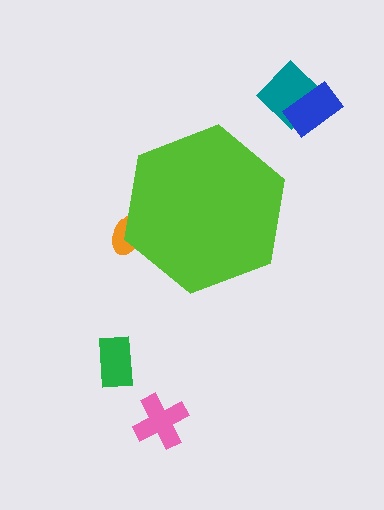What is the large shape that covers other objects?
A lime hexagon.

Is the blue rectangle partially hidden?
No, the blue rectangle is fully visible.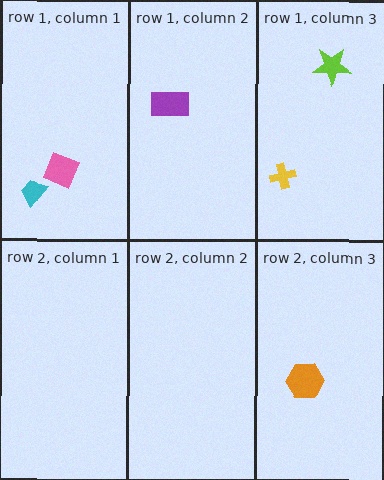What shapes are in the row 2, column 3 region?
The orange hexagon.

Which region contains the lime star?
The row 1, column 3 region.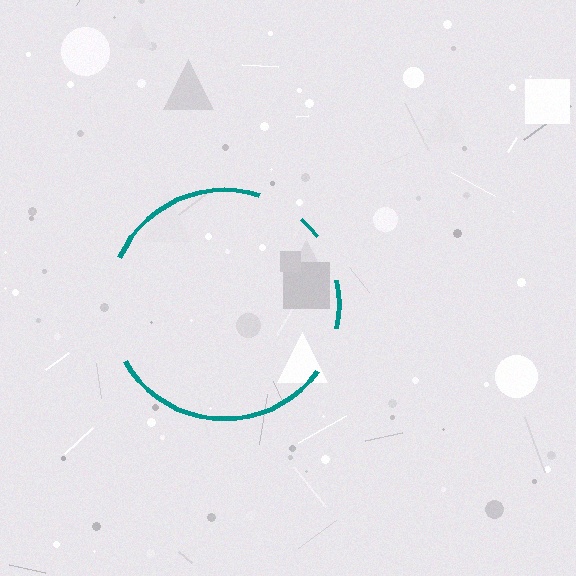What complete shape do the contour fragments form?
The contour fragments form a circle.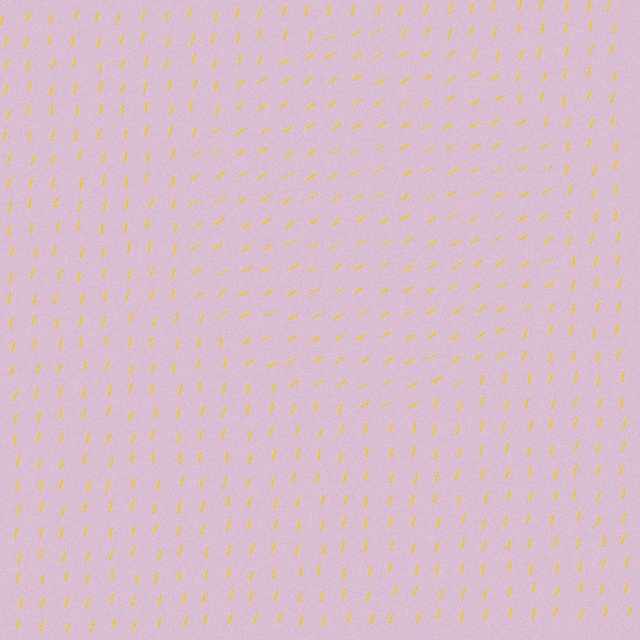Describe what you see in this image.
The image is filled with small yellow line segments. A circle region in the image has lines oriented differently from the surrounding lines, creating a visible texture boundary.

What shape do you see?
I see a circle.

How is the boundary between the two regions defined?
The boundary is defined purely by a change in line orientation (approximately 45 degrees difference). All lines are the same color and thickness.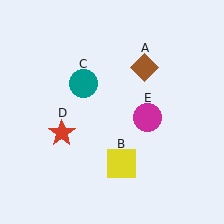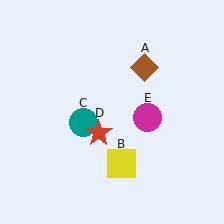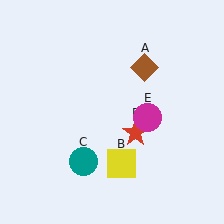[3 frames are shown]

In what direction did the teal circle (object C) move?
The teal circle (object C) moved down.